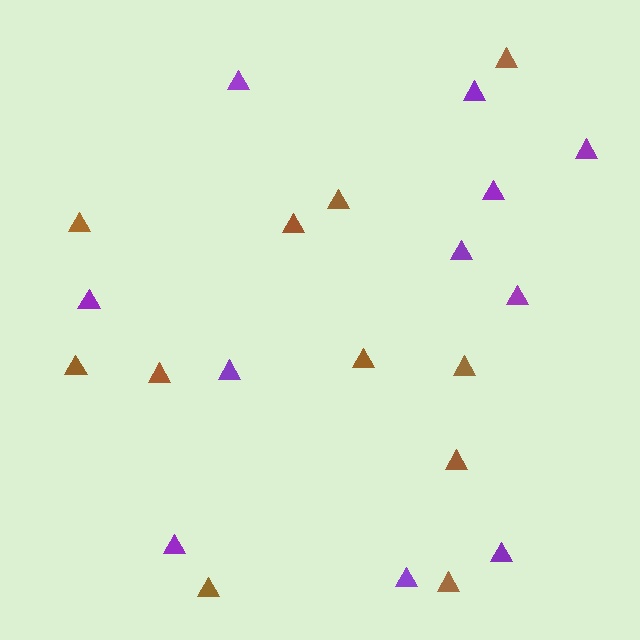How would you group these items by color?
There are 2 groups: one group of purple triangles (11) and one group of brown triangles (11).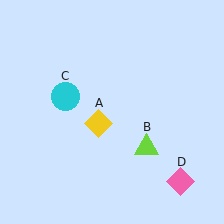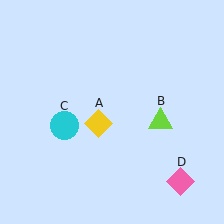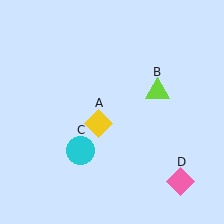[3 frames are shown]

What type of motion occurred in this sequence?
The lime triangle (object B), cyan circle (object C) rotated counterclockwise around the center of the scene.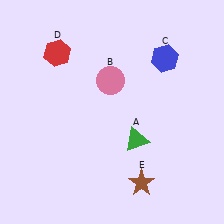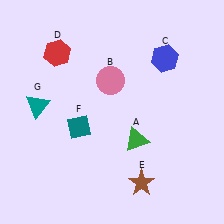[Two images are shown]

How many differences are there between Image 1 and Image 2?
There are 2 differences between the two images.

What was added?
A teal diamond (F), a teal triangle (G) were added in Image 2.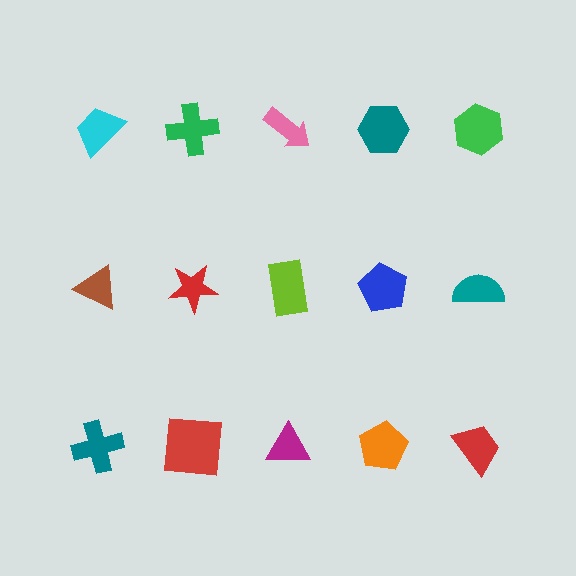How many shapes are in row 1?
5 shapes.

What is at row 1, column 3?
A pink arrow.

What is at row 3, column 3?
A magenta triangle.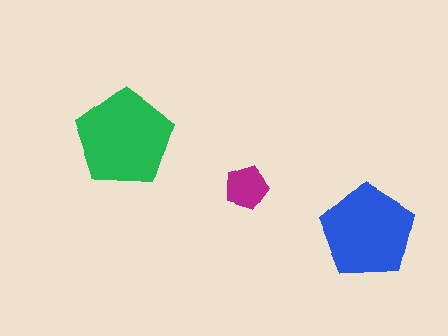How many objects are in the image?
There are 3 objects in the image.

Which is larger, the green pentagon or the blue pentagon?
The green one.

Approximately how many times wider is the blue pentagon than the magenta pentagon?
About 2 times wider.